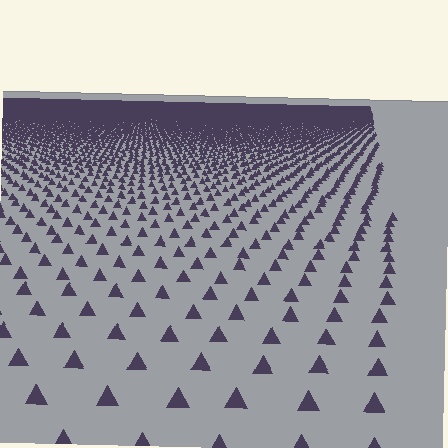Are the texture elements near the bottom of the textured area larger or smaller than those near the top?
Larger. Near the bottom, elements are closer to the viewer and appear at a bigger on-screen size.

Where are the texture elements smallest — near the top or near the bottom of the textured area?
Near the top.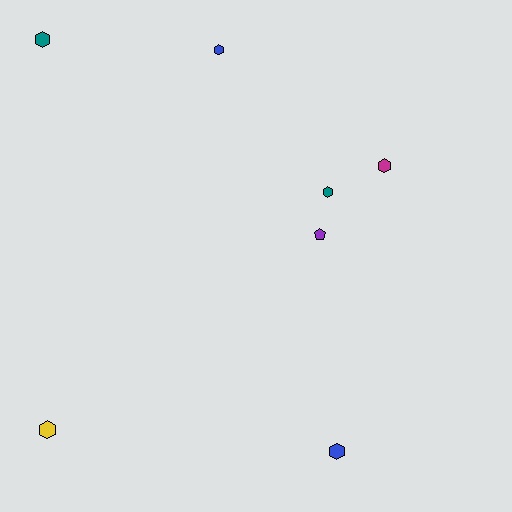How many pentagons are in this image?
There is 1 pentagon.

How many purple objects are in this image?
There is 1 purple object.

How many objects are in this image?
There are 7 objects.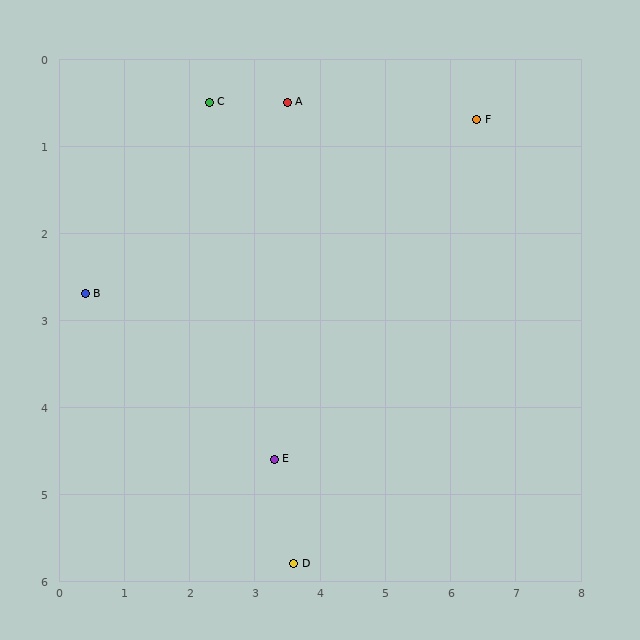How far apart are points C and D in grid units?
Points C and D are about 5.5 grid units apart.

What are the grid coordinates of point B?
Point B is at approximately (0.4, 2.7).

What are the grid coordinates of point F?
Point F is at approximately (6.4, 0.7).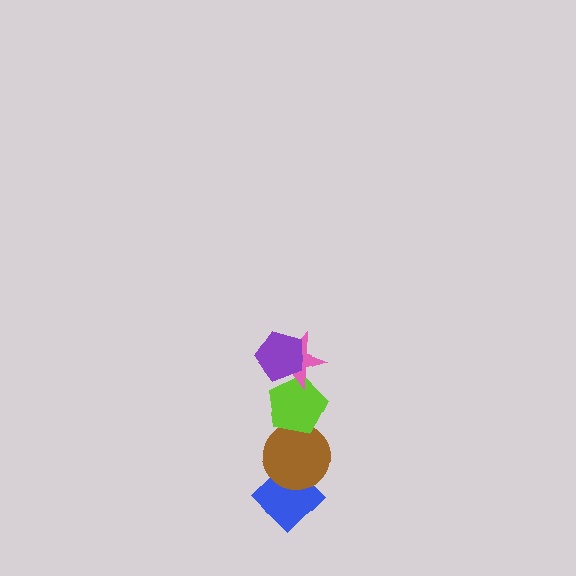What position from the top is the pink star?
The pink star is 2nd from the top.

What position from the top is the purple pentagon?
The purple pentagon is 1st from the top.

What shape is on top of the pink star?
The purple pentagon is on top of the pink star.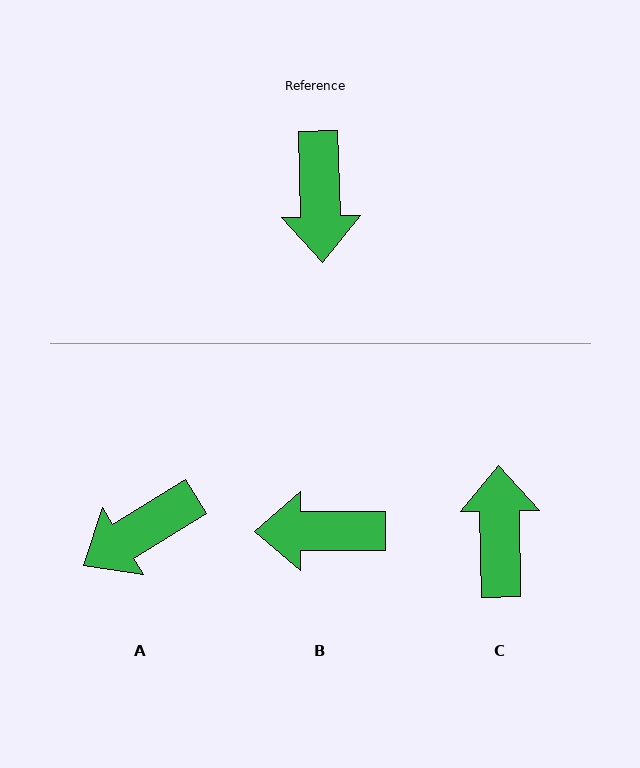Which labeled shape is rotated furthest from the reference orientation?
C, about 179 degrees away.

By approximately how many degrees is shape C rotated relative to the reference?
Approximately 179 degrees counter-clockwise.